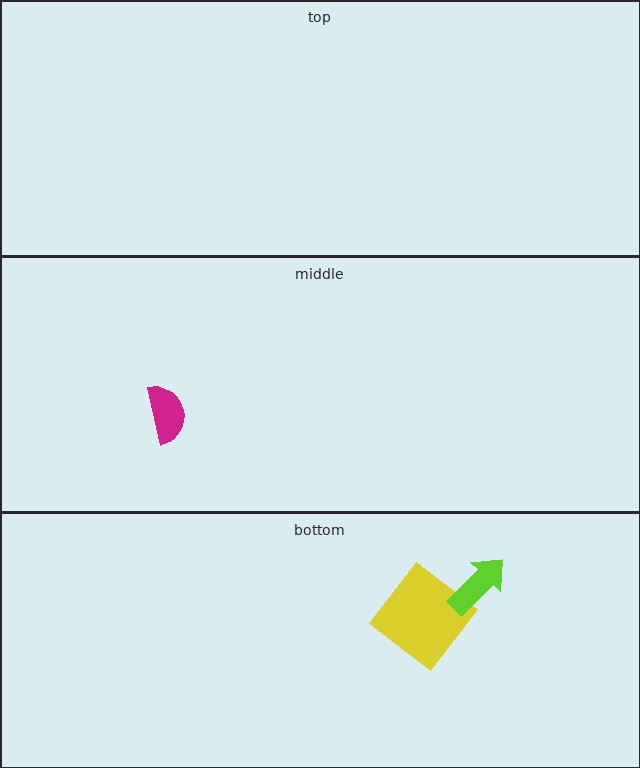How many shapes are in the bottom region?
2.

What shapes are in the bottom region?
The yellow diamond, the lime arrow.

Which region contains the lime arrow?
The bottom region.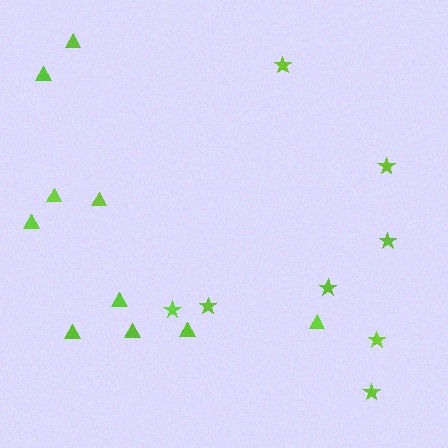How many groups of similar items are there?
There are 2 groups: one group of stars (8) and one group of triangles (10).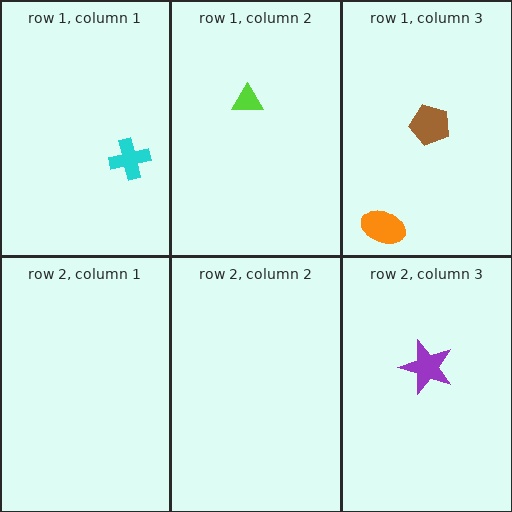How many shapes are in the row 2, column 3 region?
1.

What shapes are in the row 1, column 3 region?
The brown pentagon, the orange ellipse.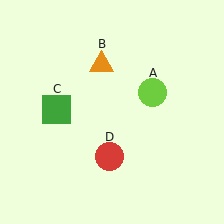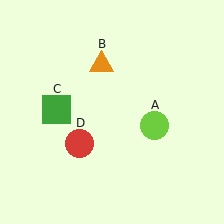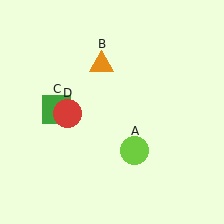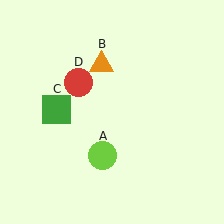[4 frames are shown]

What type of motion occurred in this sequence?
The lime circle (object A), red circle (object D) rotated clockwise around the center of the scene.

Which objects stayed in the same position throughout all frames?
Orange triangle (object B) and green square (object C) remained stationary.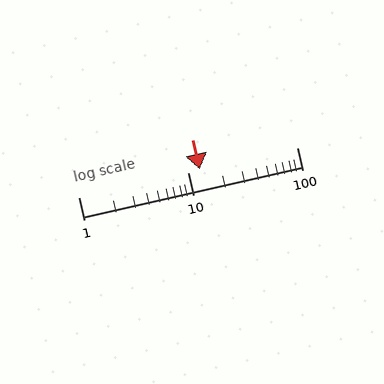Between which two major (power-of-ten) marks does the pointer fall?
The pointer is between 10 and 100.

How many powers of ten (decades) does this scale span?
The scale spans 2 decades, from 1 to 100.